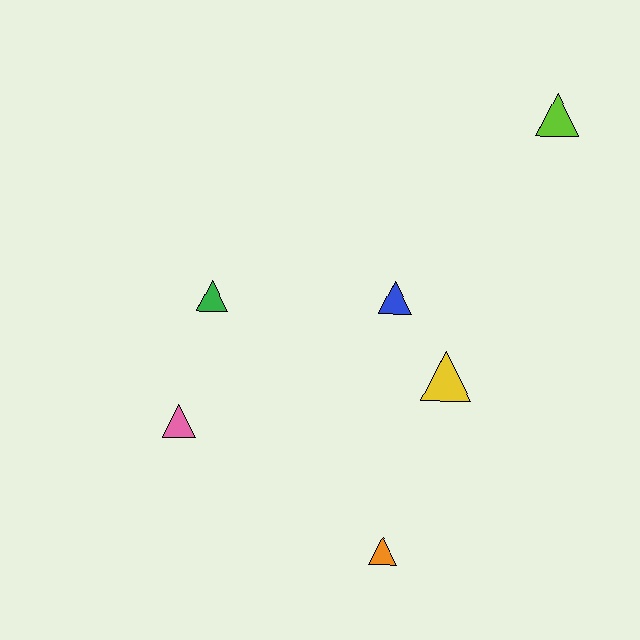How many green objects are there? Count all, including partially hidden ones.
There is 1 green object.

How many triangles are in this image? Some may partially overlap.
There are 6 triangles.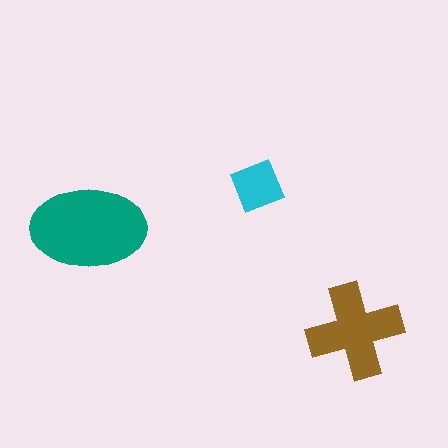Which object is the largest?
The teal ellipse.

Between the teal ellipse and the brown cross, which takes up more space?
The teal ellipse.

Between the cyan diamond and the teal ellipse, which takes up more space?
The teal ellipse.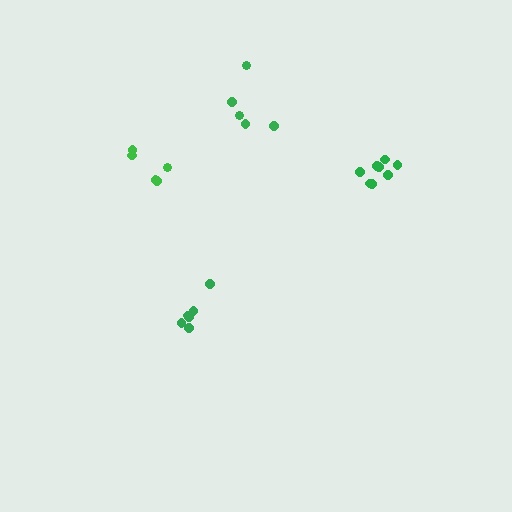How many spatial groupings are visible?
There are 4 spatial groupings.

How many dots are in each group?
Group 1: 8 dots, Group 2: 6 dots, Group 3: 5 dots, Group 4: 5 dots (24 total).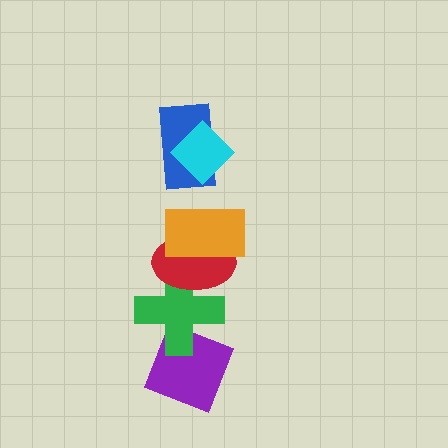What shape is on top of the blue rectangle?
The cyan diamond is on top of the blue rectangle.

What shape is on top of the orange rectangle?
The blue rectangle is on top of the orange rectangle.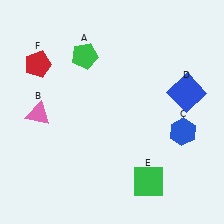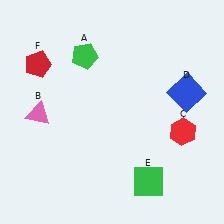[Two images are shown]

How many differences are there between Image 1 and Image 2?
There is 1 difference between the two images.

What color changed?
The hexagon (C) changed from blue in Image 1 to red in Image 2.